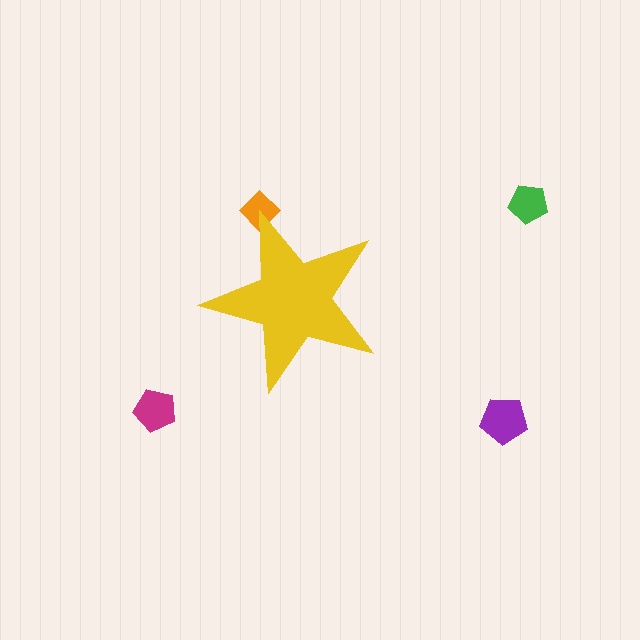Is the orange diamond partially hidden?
Yes, the orange diamond is partially hidden behind the yellow star.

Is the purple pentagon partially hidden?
No, the purple pentagon is fully visible.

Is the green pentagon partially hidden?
No, the green pentagon is fully visible.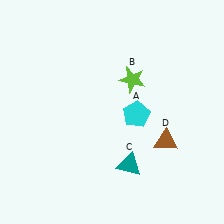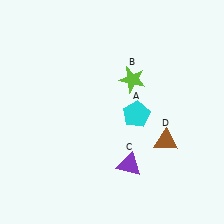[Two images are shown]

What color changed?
The triangle (C) changed from teal in Image 1 to purple in Image 2.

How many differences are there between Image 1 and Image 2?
There is 1 difference between the two images.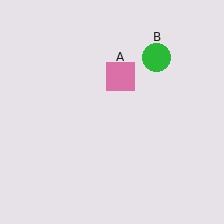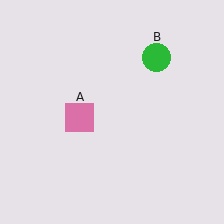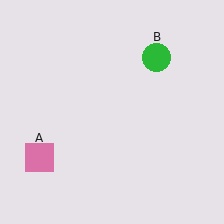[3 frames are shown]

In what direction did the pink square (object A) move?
The pink square (object A) moved down and to the left.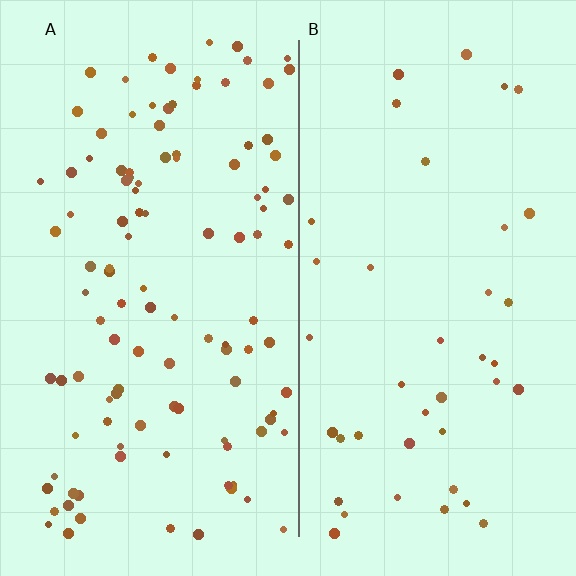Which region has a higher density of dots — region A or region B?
A (the left).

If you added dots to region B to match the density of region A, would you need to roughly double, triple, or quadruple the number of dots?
Approximately triple.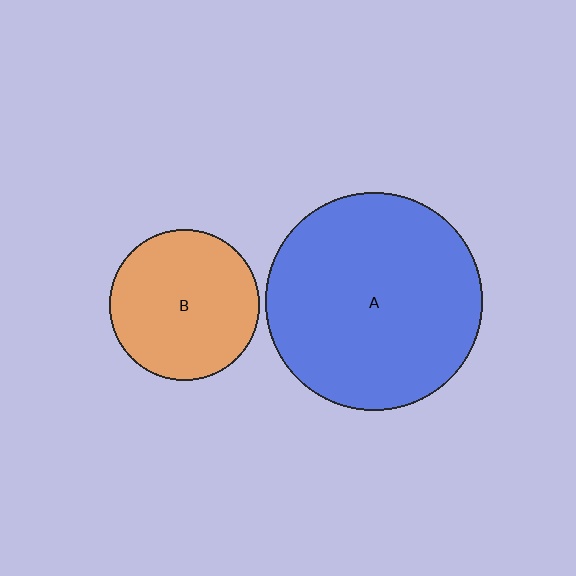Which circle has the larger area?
Circle A (blue).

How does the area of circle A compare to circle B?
Approximately 2.1 times.